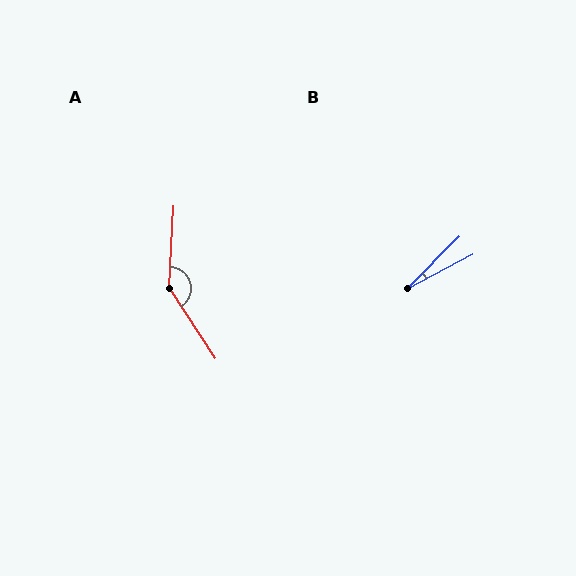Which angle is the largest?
A, at approximately 143 degrees.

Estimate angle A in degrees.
Approximately 143 degrees.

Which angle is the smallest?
B, at approximately 17 degrees.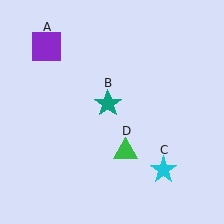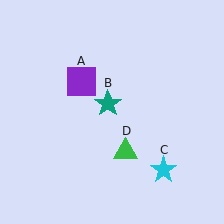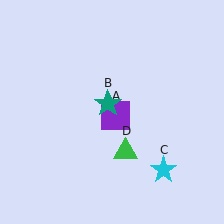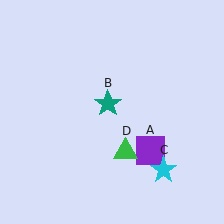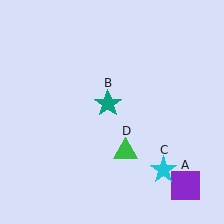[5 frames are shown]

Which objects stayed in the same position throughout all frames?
Teal star (object B) and cyan star (object C) and green triangle (object D) remained stationary.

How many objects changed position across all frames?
1 object changed position: purple square (object A).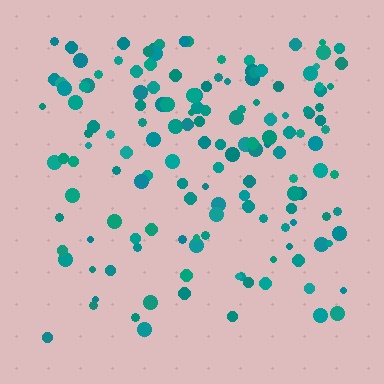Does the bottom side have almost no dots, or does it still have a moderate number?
Still a moderate number, just noticeably fewer than the top.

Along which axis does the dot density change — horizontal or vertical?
Vertical.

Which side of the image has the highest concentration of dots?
The top.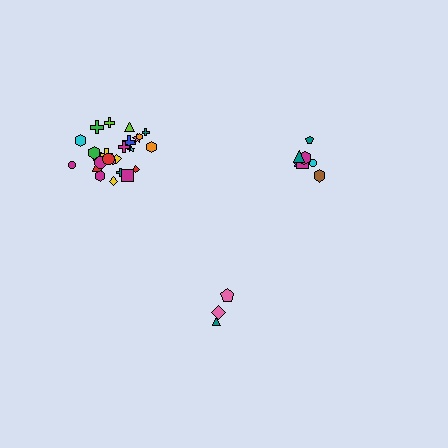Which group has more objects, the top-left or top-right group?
The top-left group.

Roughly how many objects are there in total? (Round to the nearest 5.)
Roughly 35 objects in total.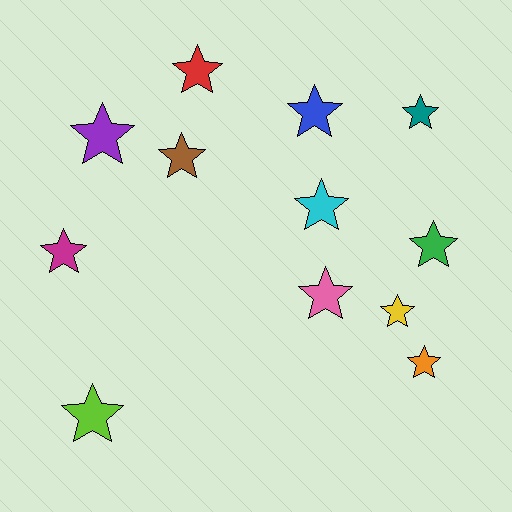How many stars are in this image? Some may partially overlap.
There are 12 stars.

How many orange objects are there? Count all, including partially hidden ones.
There is 1 orange object.